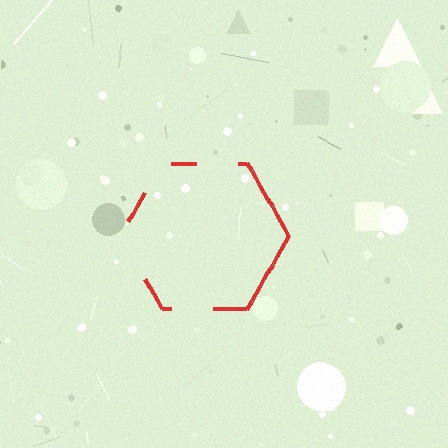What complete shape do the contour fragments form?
The contour fragments form a hexagon.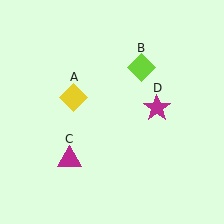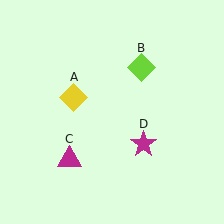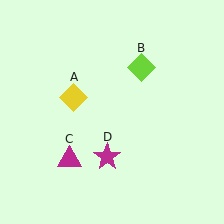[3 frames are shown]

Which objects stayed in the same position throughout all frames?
Yellow diamond (object A) and lime diamond (object B) and magenta triangle (object C) remained stationary.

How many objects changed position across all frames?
1 object changed position: magenta star (object D).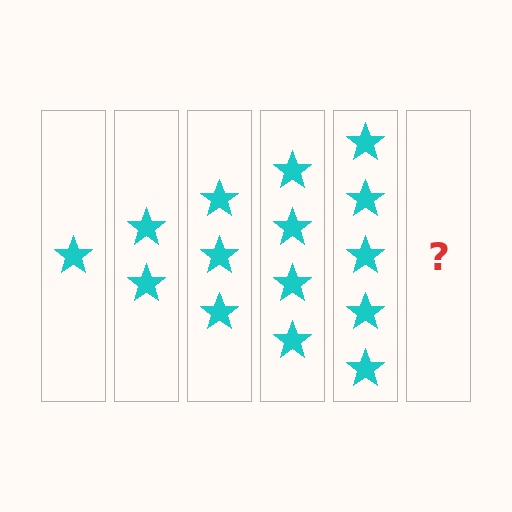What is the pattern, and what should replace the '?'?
The pattern is that each step adds one more star. The '?' should be 6 stars.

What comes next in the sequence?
The next element should be 6 stars.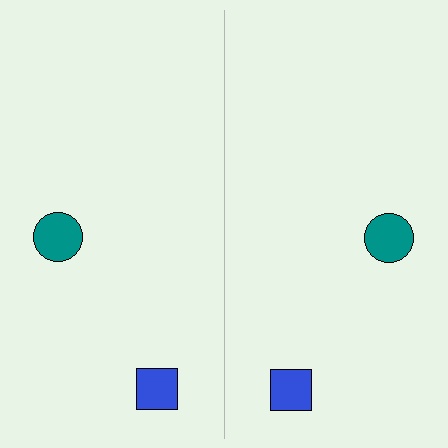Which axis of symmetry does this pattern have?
The pattern has a vertical axis of symmetry running through the center of the image.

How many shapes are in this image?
There are 4 shapes in this image.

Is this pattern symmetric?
Yes, this pattern has bilateral (reflection) symmetry.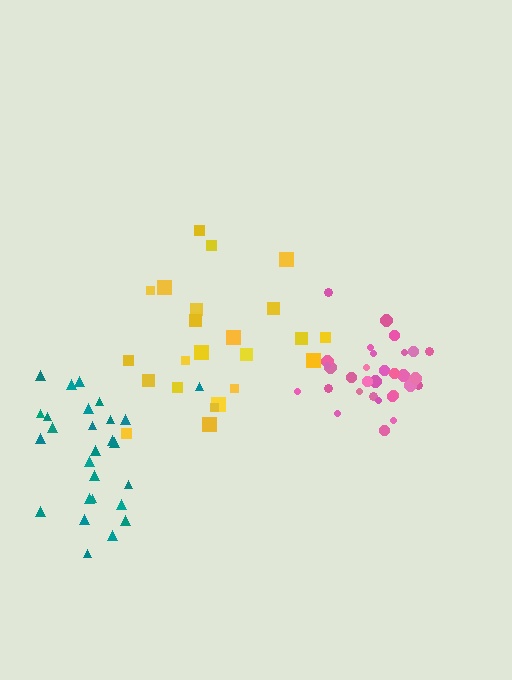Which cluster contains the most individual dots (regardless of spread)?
Pink (31).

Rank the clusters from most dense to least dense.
pink, teal, yellow.